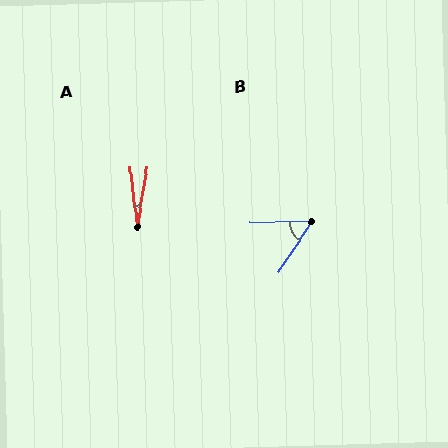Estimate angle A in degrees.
Approximately 16 degrees.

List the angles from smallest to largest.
A (16°), B (56°).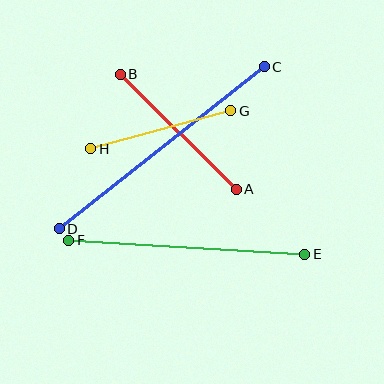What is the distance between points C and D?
The distance is approximately 261 pixels.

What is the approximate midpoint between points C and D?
The midpoint is at approximately (162, 148) pixels.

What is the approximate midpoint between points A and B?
The midpoint is at approximately (178, 132) pixels.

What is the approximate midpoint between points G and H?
The midpoint is at approximately (161, 130) pixels.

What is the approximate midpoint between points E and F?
The midpoint is at approximately (187, 247) pixels.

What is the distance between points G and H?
The distance is approximately 145 pixels.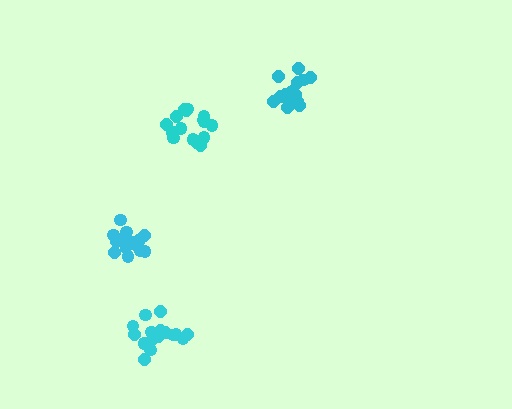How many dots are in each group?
Group 1: 16 dots, Group 2: 15 dots, Group 3: 18 dots, Group 4: 16 dots (65 total).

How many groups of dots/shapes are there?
There are 4 groups.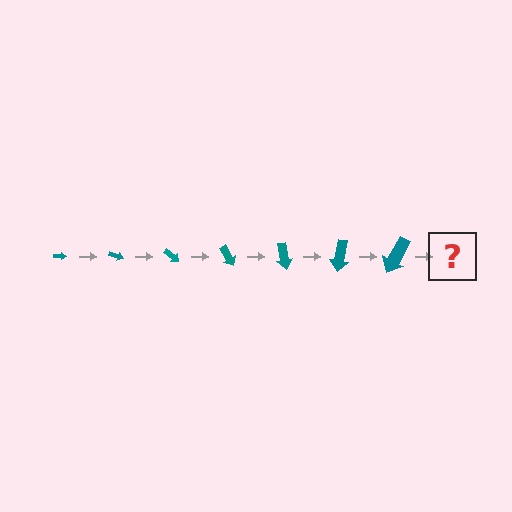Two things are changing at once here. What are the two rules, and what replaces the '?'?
The two rules are that the arrow grows larger each step and it rotates 20 degrees each step. The '?' should be an arrow, larger than the previous one and rotated 140 degrees from the start.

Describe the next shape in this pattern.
It should be an arrow, larger than the previous one and rotated 140 degrees from the start.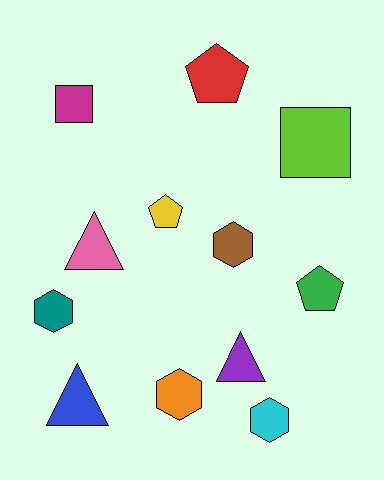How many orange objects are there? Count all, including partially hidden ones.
There is 1 orange object.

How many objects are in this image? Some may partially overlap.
There are 12 objects.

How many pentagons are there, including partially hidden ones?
There are 3 pentagons.